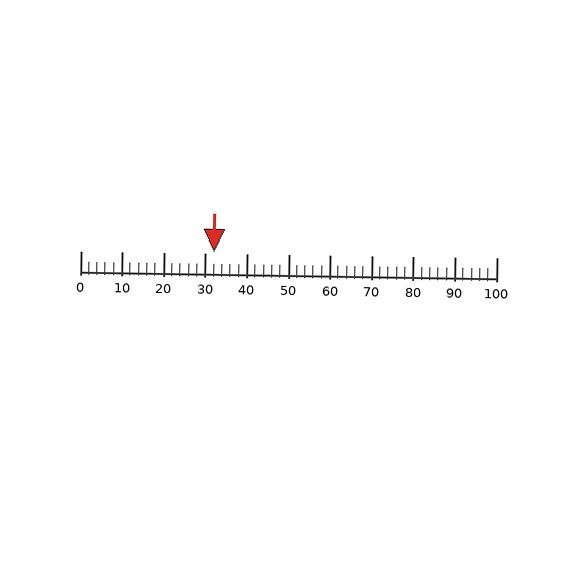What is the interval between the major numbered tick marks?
The major tick marks are spaced 10 units apart.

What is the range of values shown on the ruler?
The ruler shows values from 0 to 100.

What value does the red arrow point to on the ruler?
The red arrow points to approximately 32.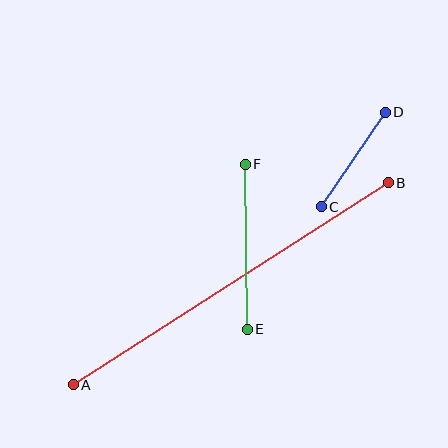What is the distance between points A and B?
The distance is approximately 374 pixels.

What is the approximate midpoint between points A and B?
The midpoint is at approximately (231, 284) pixels.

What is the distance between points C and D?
The distance is approximately 114 pixels.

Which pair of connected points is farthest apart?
Points A and B are farthest apart.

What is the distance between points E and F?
The distance is approximately 165 pixels.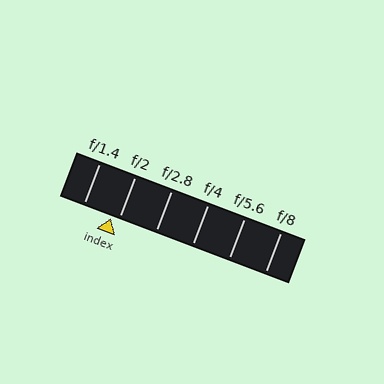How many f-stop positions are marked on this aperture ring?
There are 6 f-stop positions marked.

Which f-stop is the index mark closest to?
The index mark is closest to f/2.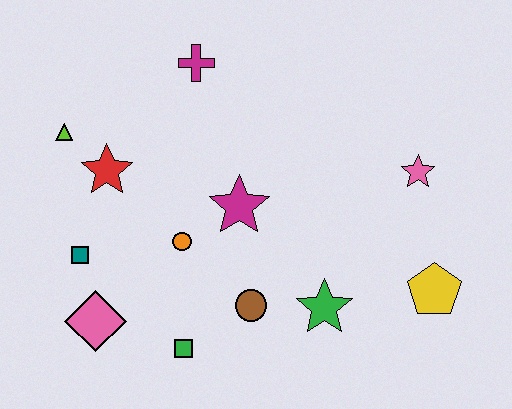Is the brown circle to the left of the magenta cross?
No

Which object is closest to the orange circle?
The magenta star is closest to the orange circle.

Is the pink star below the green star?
No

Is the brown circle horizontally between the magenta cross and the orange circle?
No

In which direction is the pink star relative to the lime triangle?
The pink star is to the right of the lime triangle.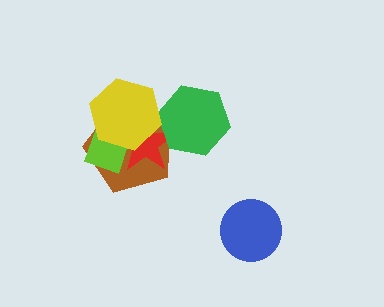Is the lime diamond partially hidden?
Yes, it is partially covered by another shape.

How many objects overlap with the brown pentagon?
4 objects overlap with the brown pentagon.